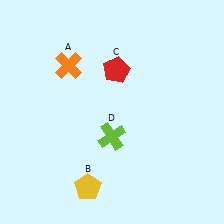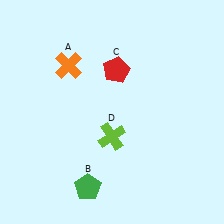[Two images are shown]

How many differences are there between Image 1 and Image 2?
There is 1 difference between the two images.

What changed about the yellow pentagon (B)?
In Image 1, B is yellow. In Image 2, it changed to green.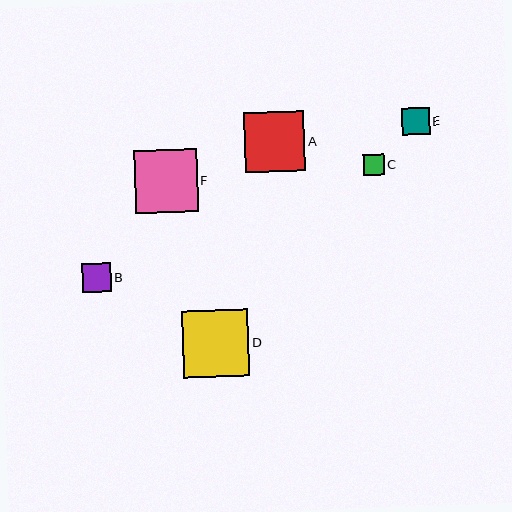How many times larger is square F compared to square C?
Square F is approximately 3.0 times the size of square C.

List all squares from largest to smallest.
From largest to smallest: D, F, A, B, E, C.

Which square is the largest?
Square D is the largest with a size of approximately 67 pixels.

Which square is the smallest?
Square C is the smallest with a size of approximately 21 pixels.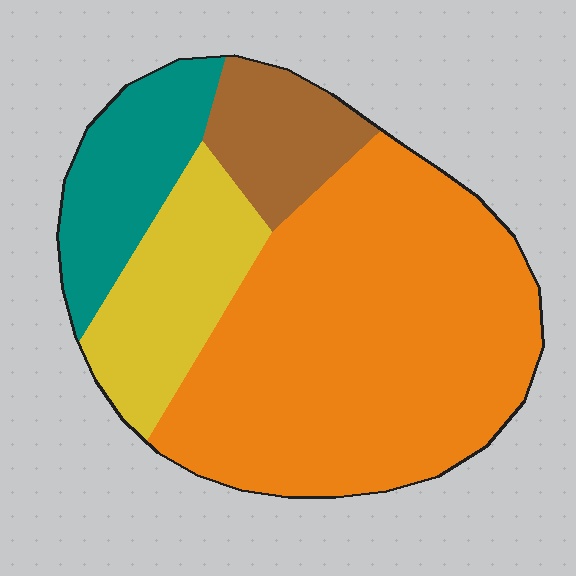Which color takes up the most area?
Orange, at roughly 60%.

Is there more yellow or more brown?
Yellow.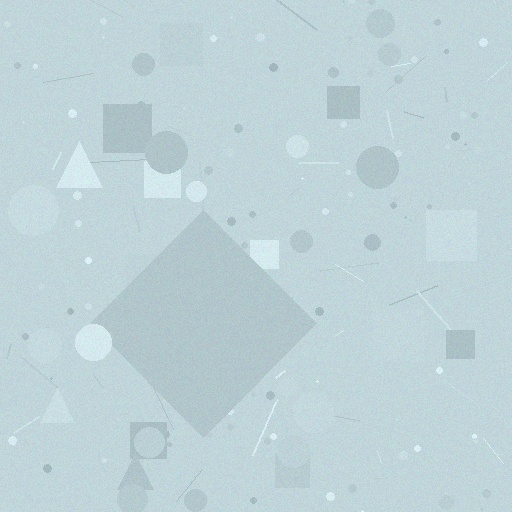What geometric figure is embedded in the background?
A diamond is embedded in the background.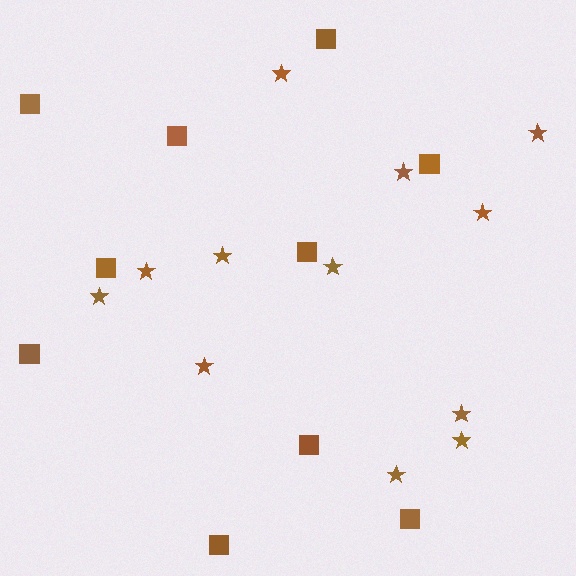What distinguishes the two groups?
There are 2 groups: one group of squares (10) and one group of stars (12).